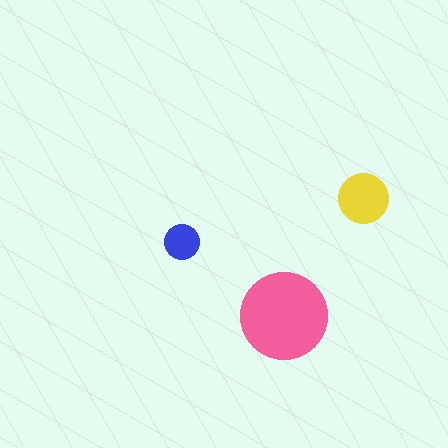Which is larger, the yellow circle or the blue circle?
The yellow one.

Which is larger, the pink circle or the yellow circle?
The pink one.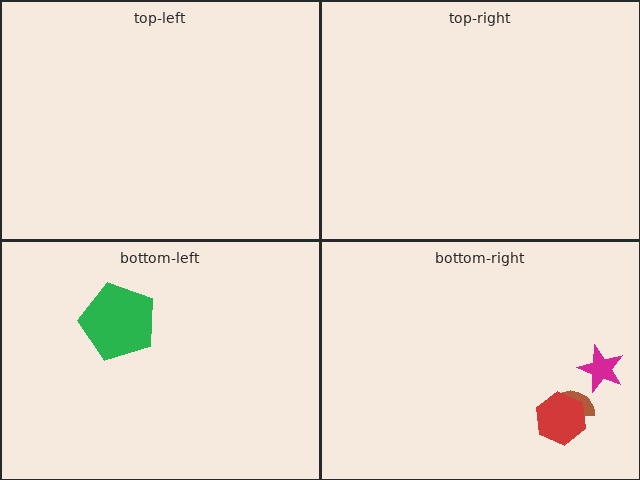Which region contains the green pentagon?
The bottom-left region.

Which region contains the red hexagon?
The bottom-right region.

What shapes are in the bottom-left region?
The green pentagon.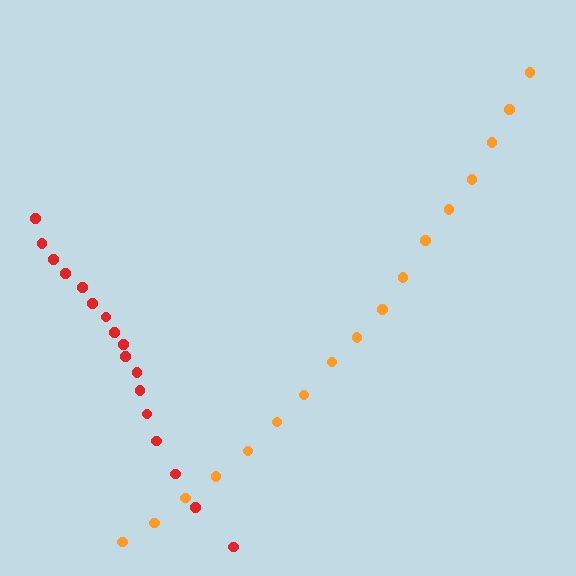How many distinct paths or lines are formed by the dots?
There are 2 distinct paths.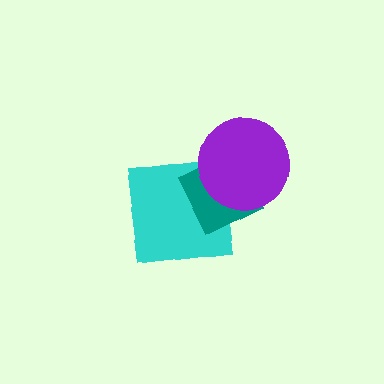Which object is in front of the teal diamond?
The purple circle is in front of the teal diamond.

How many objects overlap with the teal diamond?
2 objects overlap with the teal diamond.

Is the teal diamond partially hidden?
Yes, it is partially covered by another shape.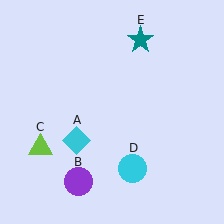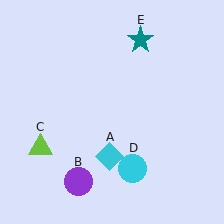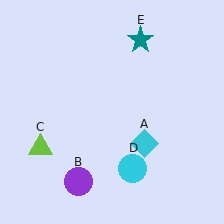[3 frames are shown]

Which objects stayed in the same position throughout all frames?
Purple circle (object B) and lime triangle (object C) and cyan circle (object D) and teal star (object E) remained stationary.